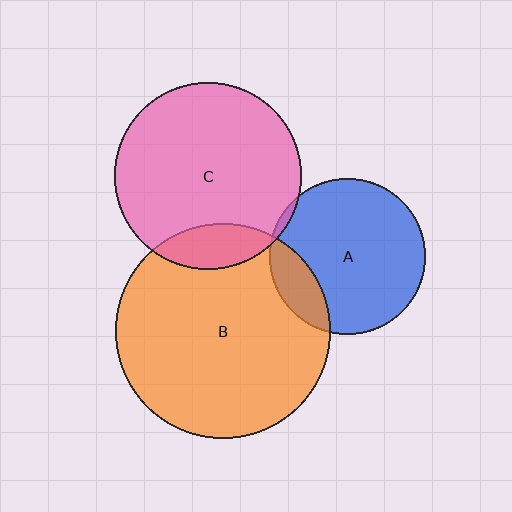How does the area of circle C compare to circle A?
Approximately 1.4 times.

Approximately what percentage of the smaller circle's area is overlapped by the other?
Approximately 5%.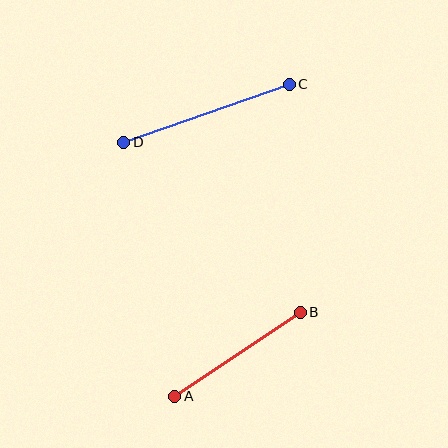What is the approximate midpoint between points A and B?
The midpoint is at approximately (238, 354) pixels.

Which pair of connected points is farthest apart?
Points C and D are farthest apart.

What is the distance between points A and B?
The distance is approximately 151 pixels.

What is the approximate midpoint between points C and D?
The midpoint is at approximately (206, 113) pixels.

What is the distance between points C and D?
The distance is approximately 176 pixels.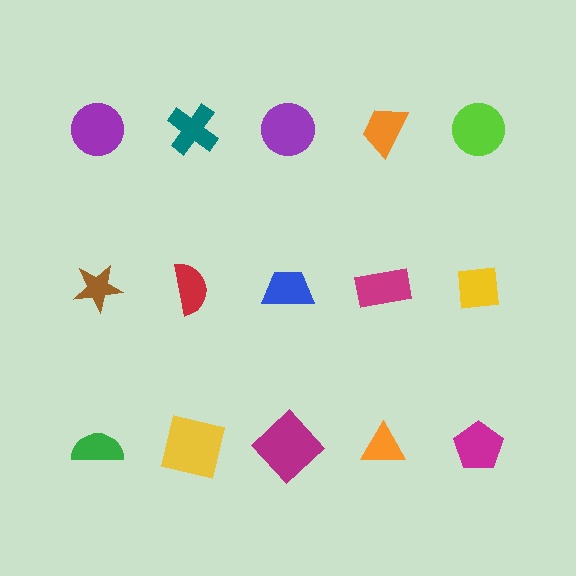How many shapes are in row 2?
5 shapes.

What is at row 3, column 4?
An orange triangle.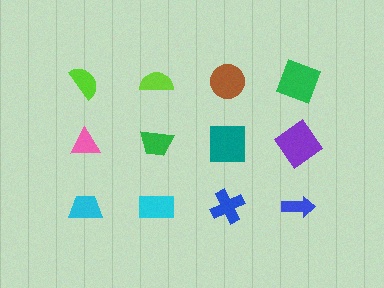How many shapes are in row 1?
4 shapes.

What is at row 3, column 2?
A cyan rectangle.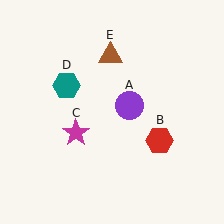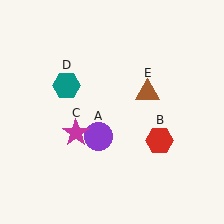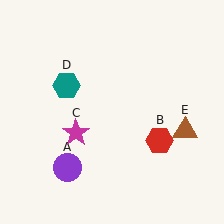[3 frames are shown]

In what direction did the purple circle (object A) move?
The purple circle (object A) moved down and to the left.